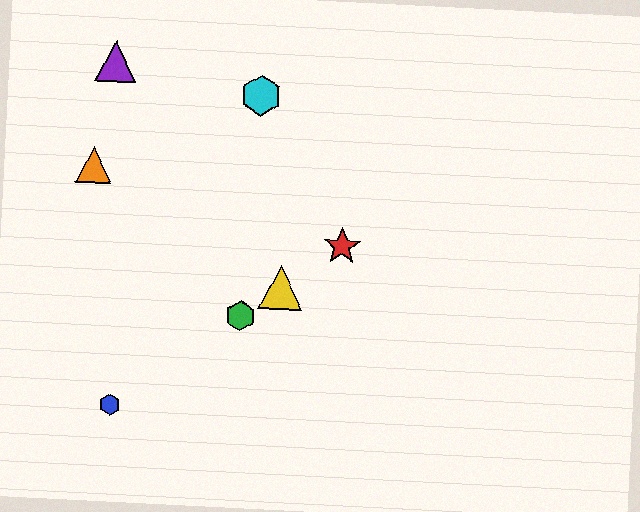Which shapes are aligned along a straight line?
The red star, the blue hexagon, the green hexagon, the yellow triangle are aligned along a straight line.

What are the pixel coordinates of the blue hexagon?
The blue hexagon is at (110, 405).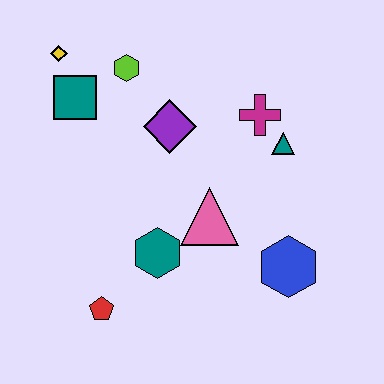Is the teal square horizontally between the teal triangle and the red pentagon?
No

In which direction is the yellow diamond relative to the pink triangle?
The yellow diamond is above the pink triangle.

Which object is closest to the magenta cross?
The teal triangle is closest to the magenta cross.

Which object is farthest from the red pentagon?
The yellow diamond is farthest from the red pentagon.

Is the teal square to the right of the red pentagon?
No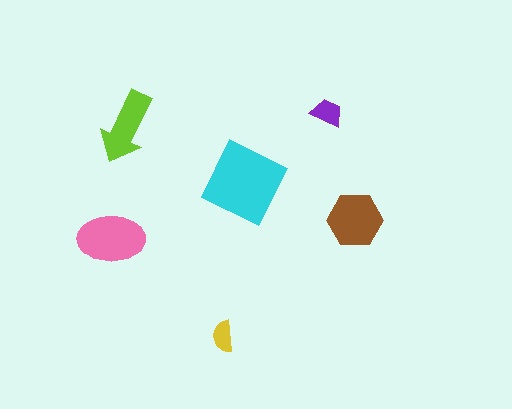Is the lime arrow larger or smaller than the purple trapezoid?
Larger.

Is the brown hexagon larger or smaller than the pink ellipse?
Smaller.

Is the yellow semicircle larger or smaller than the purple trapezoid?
Smaller.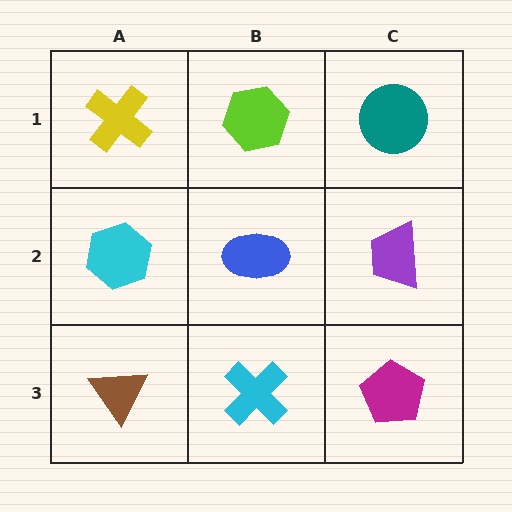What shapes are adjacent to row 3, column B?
A blue ellipse (row 2, column B), a brown triangle (row 3, column A), a magenta pentagon (row 3, column C).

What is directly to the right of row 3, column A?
A cyan cross.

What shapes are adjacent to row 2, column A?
A yellow cross (row 1, column A), a brown triangle (row 3, column A), a blue ellipse (row 2, column B).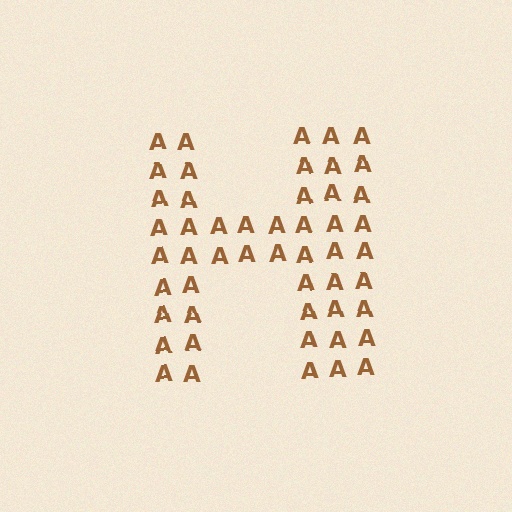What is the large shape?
The large shape is the letter H.